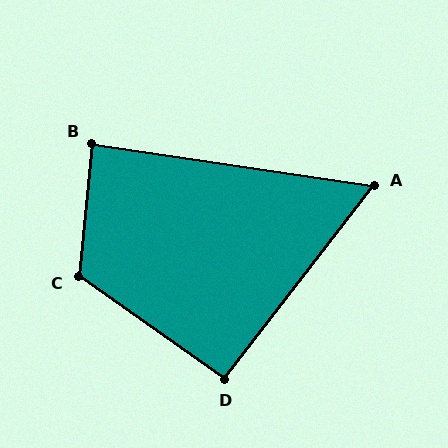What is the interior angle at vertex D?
Approximately 93 degrees (approximately right).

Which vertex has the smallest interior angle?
A, at approximately 61 degrees.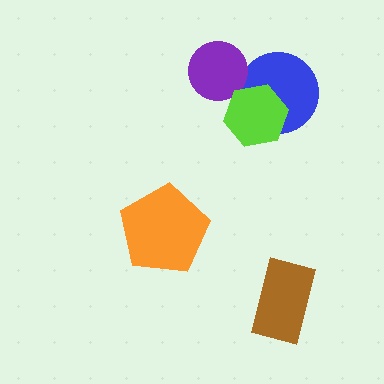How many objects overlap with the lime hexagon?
1 object overlaps with the lime hexagon.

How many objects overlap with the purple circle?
0 objects overlap with the purple circle.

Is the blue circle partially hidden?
Yes, it is partially covered by another shape.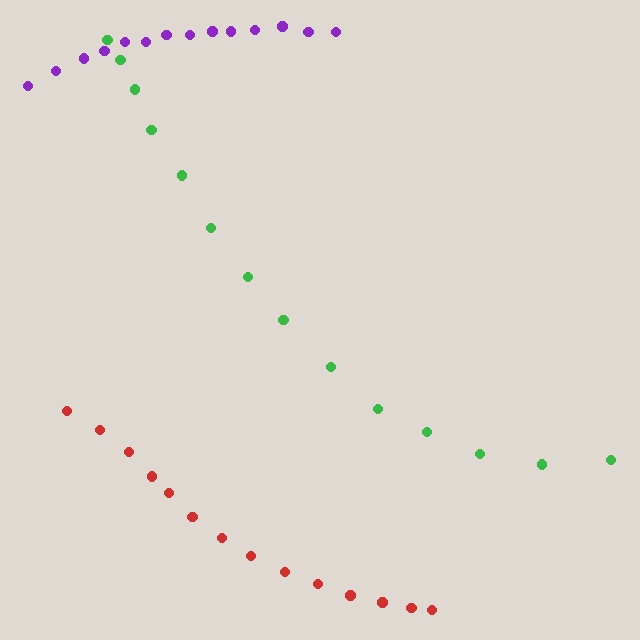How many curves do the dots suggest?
There are 3 distinct paths.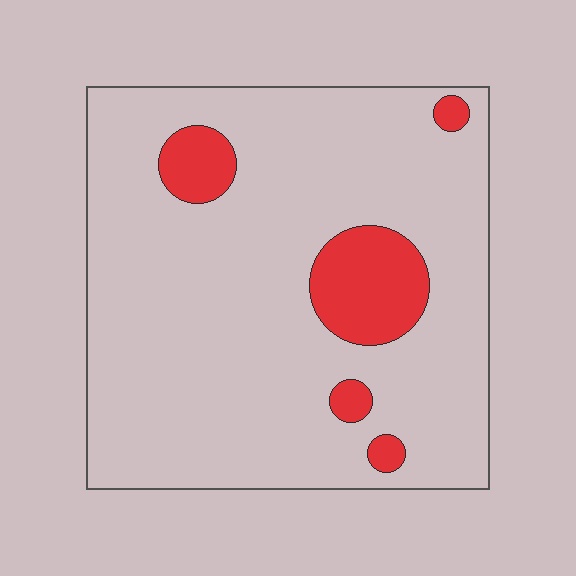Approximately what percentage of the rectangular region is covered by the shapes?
Approximately 10%.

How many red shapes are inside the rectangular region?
5.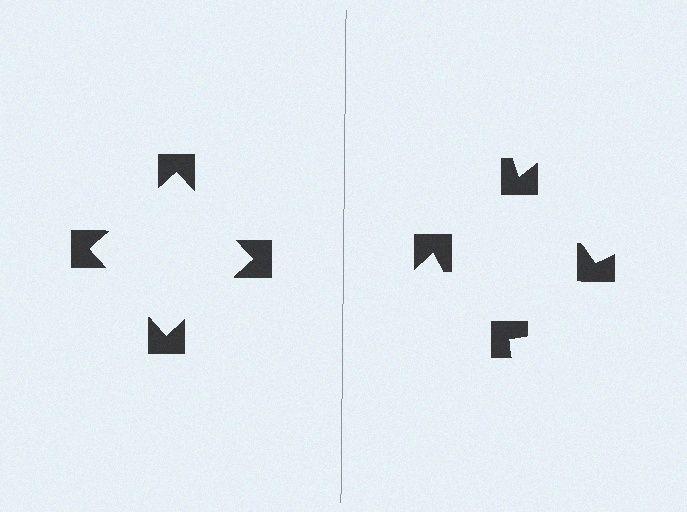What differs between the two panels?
The notched squares are positioned identically on both sides; only the wedge orientations differ. On the left they align to a square; on the right they are misaligned.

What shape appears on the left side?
An illusory square.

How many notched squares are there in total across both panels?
8 — 4 on each side.